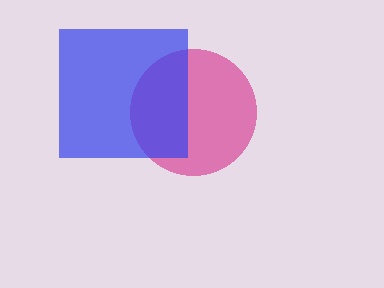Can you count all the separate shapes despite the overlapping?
Yes, there are 2 separate shapes.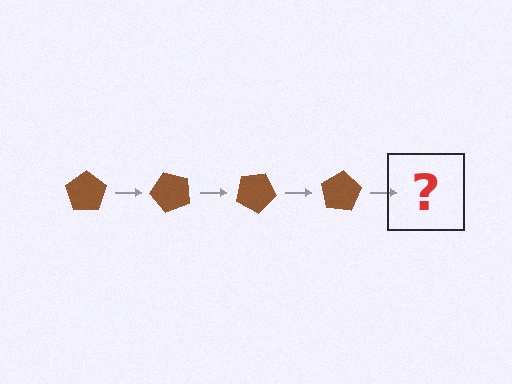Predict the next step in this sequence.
The next step is a brown pentagon rotated 200 degrees.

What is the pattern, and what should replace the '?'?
The pattern is that the pentagon rotates 50 degrees each step. The '?' should be a brown pentagon rotated 200 degrees.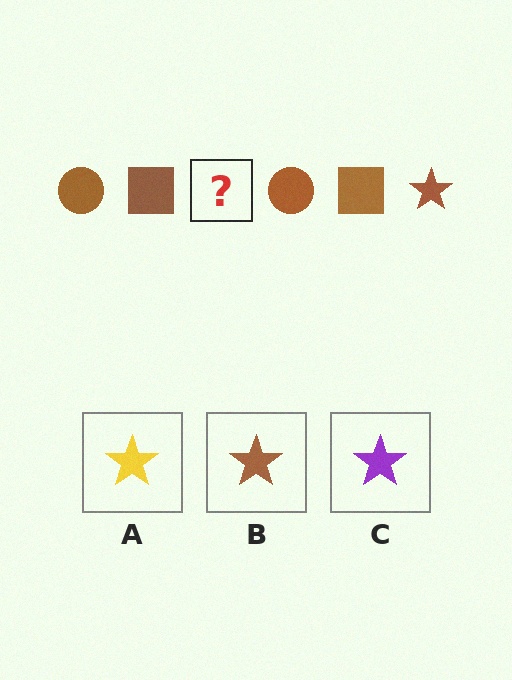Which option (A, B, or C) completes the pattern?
B.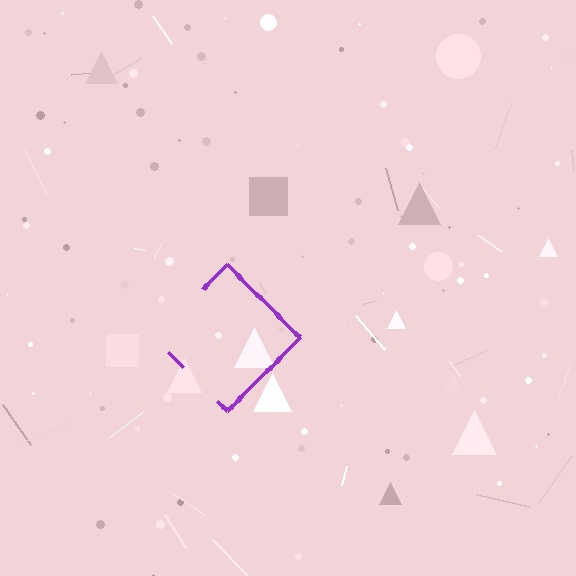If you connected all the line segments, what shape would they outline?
They would outline a diamond.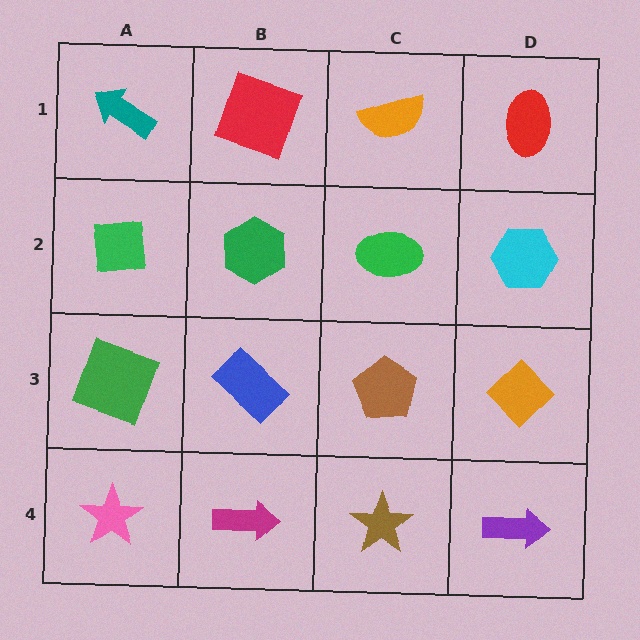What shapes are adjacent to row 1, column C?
A green ellipse (row 2, column C), a red square (row 1, column B), a red ellipse (row 1, column D).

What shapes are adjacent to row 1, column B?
A green hexagon (row 2, column B), a teal arrow (row 1, column A), an orange semicircle (row 1, column C).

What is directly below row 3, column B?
A magenta arrow.